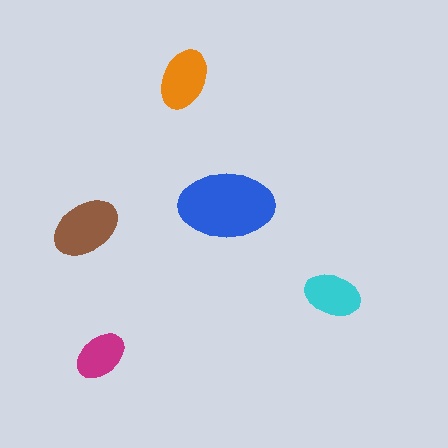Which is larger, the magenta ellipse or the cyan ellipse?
The cyan one.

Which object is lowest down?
The magenta ellipse is bottommost.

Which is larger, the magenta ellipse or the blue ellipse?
The blue one.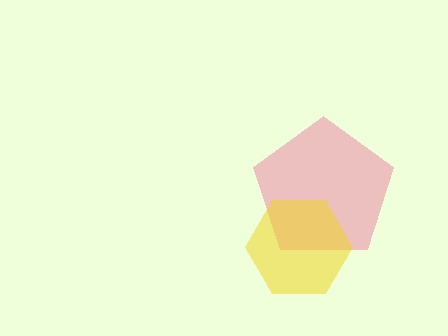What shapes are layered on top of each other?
The layered shapes are: a pink pentagon, a yellow hexagon.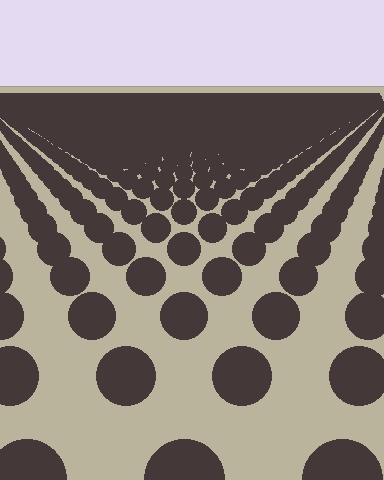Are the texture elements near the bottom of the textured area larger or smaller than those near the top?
Larger. Near the bottom, elements are closer to the viewer and appear at a bigger on-screen size.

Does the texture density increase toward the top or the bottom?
Density increases toward the top.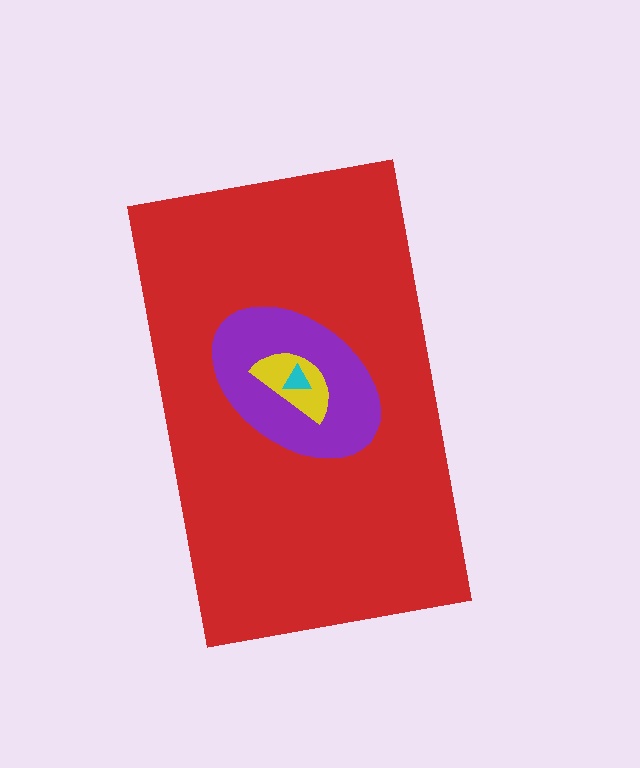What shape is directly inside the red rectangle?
The purple ellipse.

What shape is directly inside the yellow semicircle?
The cyan triangle.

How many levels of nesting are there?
4.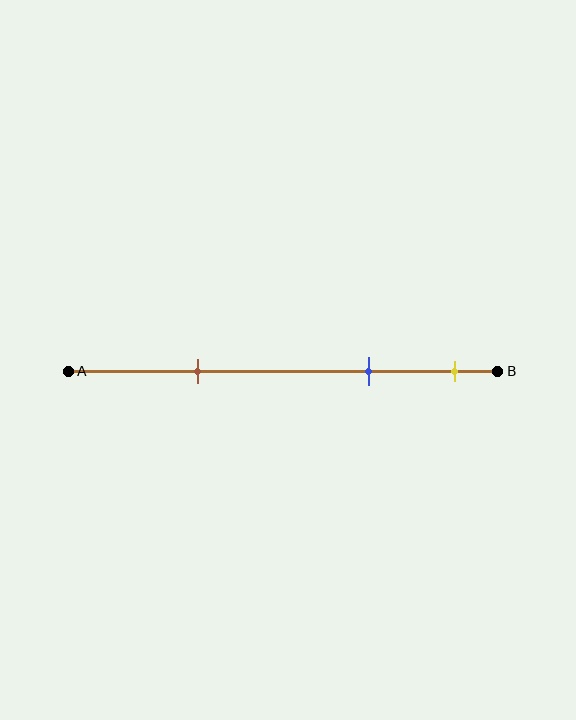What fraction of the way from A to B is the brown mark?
The brown mark is approximately 30% (0.3) of the way from A to B.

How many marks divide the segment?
There are 3 marks dividing the segment.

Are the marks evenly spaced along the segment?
No, the marks are not evenly spaced.